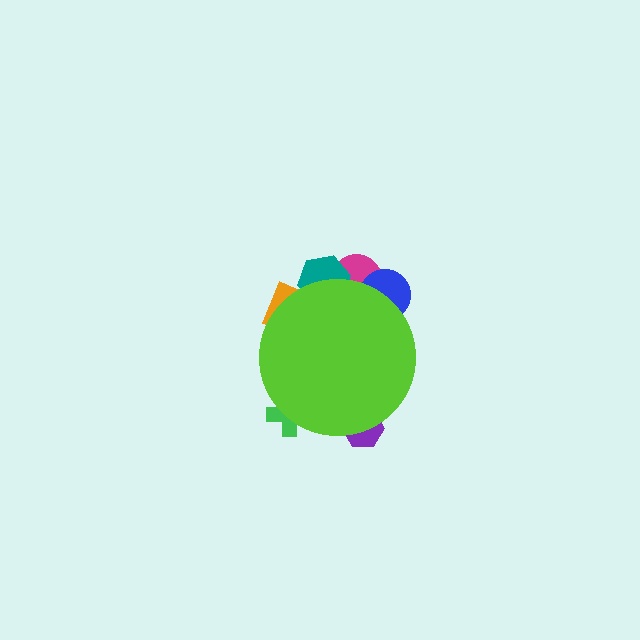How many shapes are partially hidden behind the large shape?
6 shapes are partially hidden.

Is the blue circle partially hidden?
Yes, the blue circle is partially hidden behind the lime circle.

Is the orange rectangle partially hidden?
Yes, the orange rectangle is partially hidden behind the lime circle.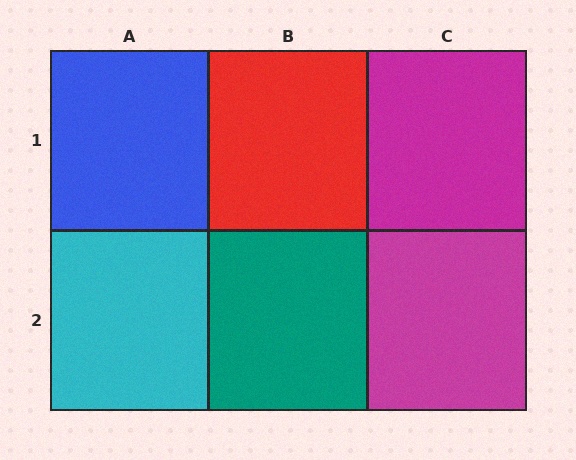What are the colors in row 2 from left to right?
Cyan, teal, magenta.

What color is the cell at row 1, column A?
Blue.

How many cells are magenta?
2 cells are magenta.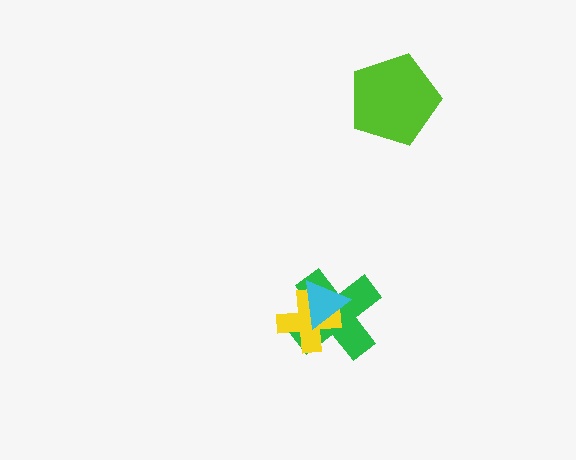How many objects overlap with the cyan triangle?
2 objects overlap with the cyan triangle.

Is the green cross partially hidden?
Yes, it is partially covered by another shape.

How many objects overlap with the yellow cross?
2 objects overlap with the yellow cross.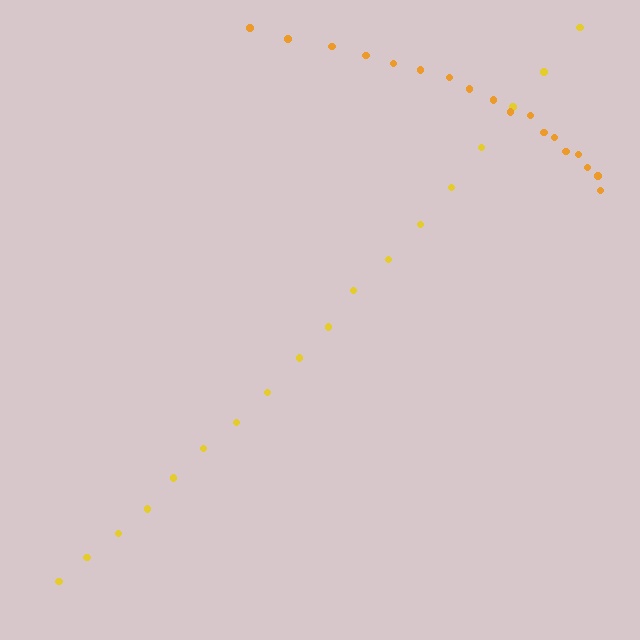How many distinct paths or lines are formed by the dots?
There are 2 distinct paths.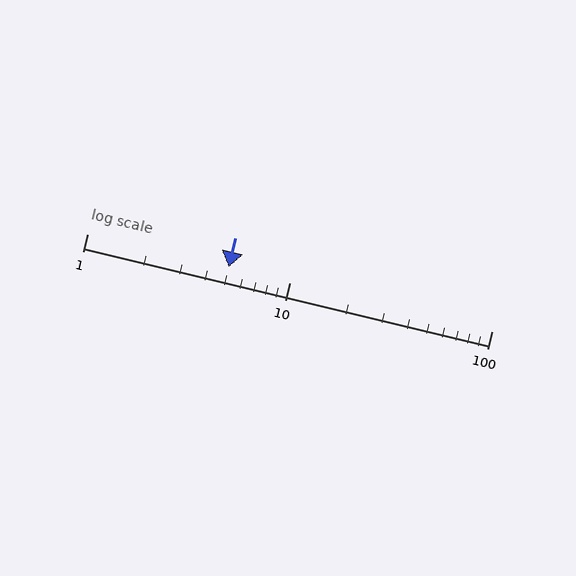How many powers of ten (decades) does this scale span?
The scale spans 2 decades, from 1 to 100.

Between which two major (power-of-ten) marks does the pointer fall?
The pointer is between 1 and 10.